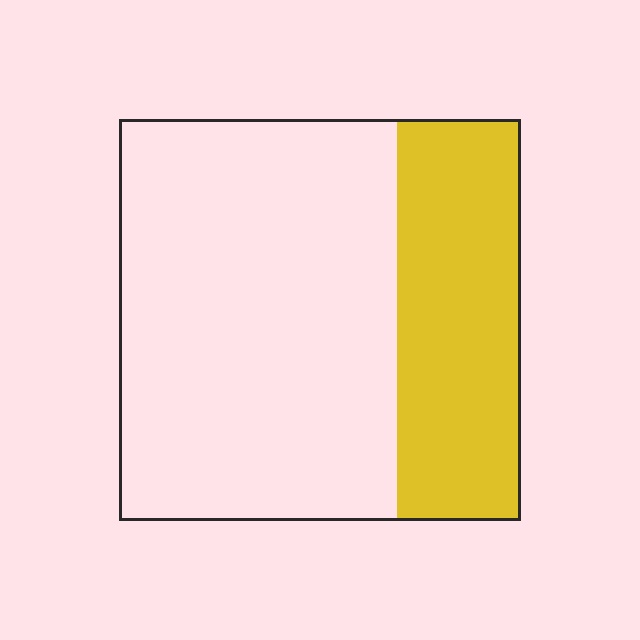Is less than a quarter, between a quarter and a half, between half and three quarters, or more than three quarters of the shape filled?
Between a quarter and a half.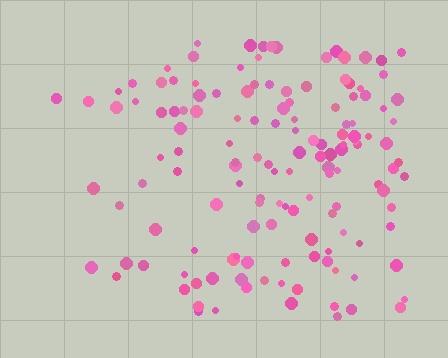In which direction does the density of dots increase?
From left to right, with the right side densest.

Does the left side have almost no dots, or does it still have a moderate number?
Still a moderate number, just noticeably fewer than the right.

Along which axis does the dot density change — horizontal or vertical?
Horizontal.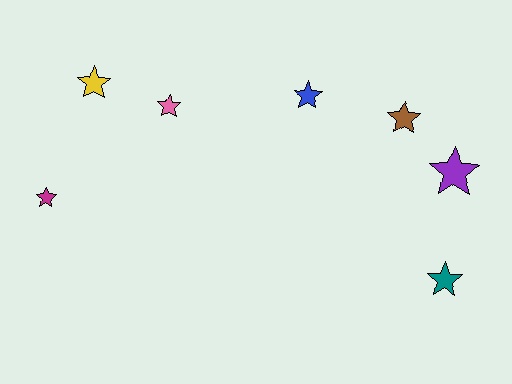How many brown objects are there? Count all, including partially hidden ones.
There is 1 brown object.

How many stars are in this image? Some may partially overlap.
There are 7 stars.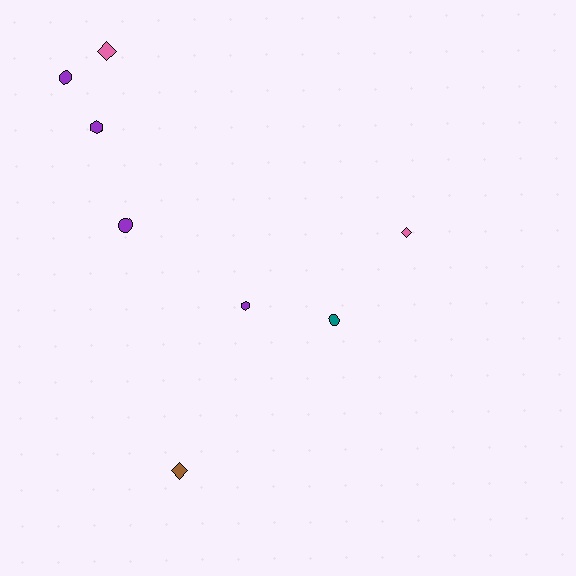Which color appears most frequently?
Purple, with 4 objects.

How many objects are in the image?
There are 8 objects.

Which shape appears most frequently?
Diamond, with 3 objects.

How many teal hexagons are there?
There are no teal hexagons.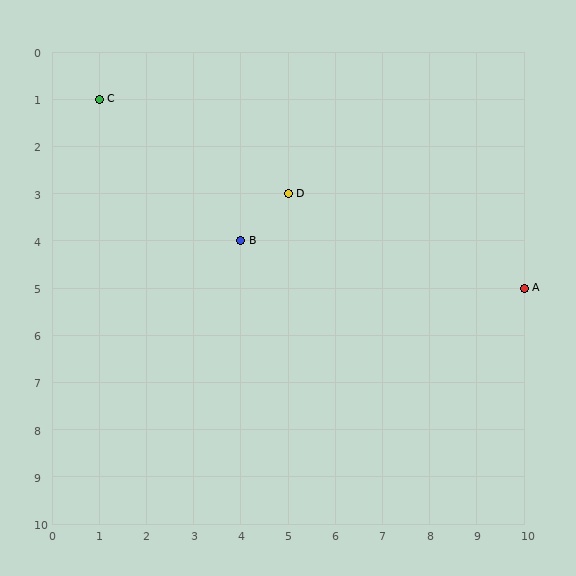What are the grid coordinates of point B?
Point B is at grid coordinates (4, 4).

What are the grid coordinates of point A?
Point A is at grid coordinates (10, 5).